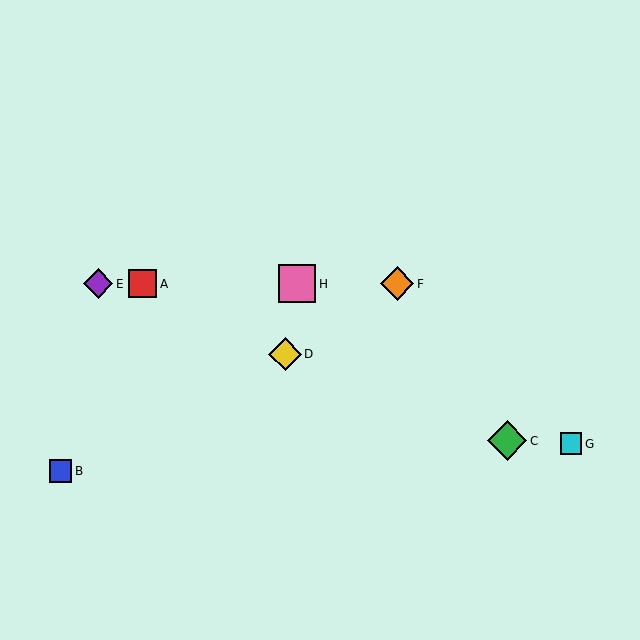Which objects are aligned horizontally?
Objects A, E, F, H are aligned horizontally.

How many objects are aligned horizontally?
4 objects (A, E, F, H) are aligned horizontally.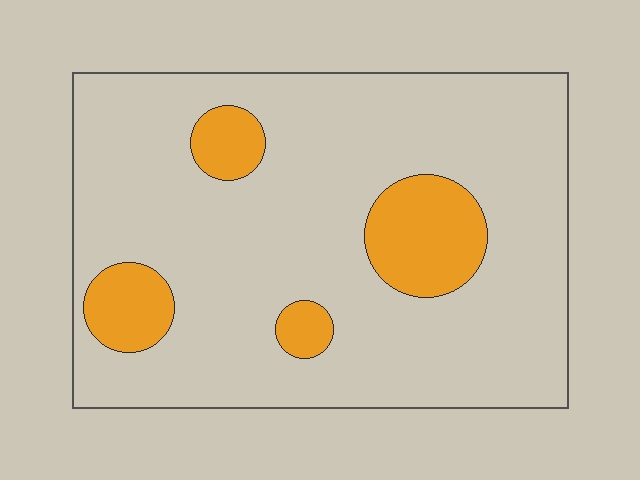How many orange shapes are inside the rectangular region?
4.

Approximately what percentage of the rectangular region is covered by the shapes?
Approximately 15%.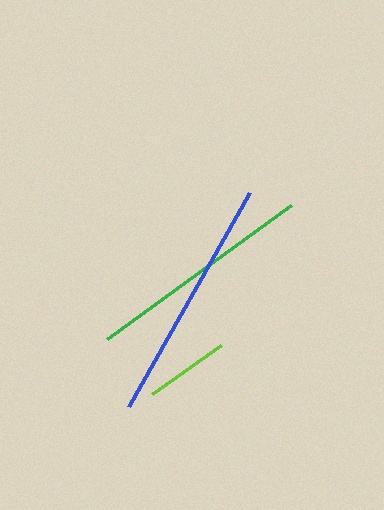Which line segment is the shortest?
The lime line is the shortest at approximately 84 pixels.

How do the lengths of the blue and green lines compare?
The blue and green lines are approximately the same length.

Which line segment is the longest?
The blue line is the longest at approximately 246 pixels.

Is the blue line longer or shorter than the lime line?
The blue line is longer than the lime line.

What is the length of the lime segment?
The lime segment is approximately 84 pixels long.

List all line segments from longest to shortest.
From longest to shortest: blue, green, lime.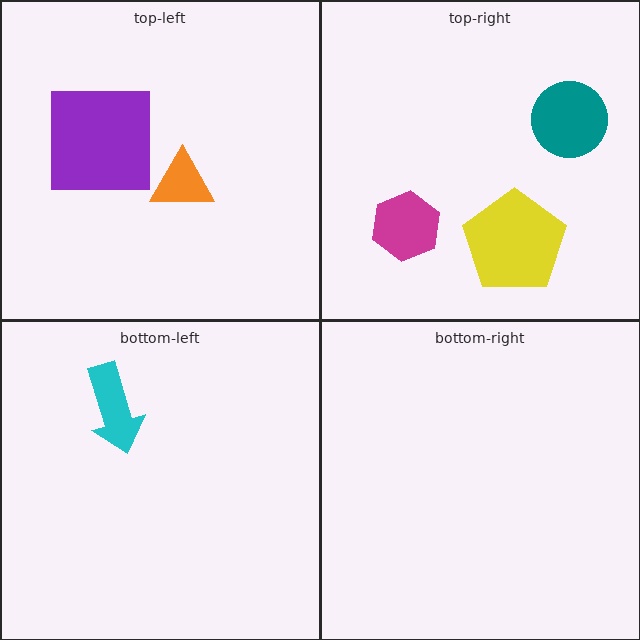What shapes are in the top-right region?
The teal circle, the yellow pentagon, the magenta hexagon.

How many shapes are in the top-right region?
3.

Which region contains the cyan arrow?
The bottom-left region.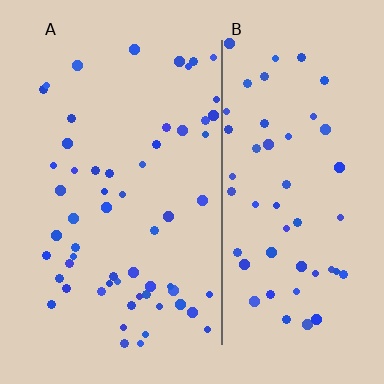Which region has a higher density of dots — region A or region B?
A (the left).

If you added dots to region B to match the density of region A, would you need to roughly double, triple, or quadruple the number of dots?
Approximately double.